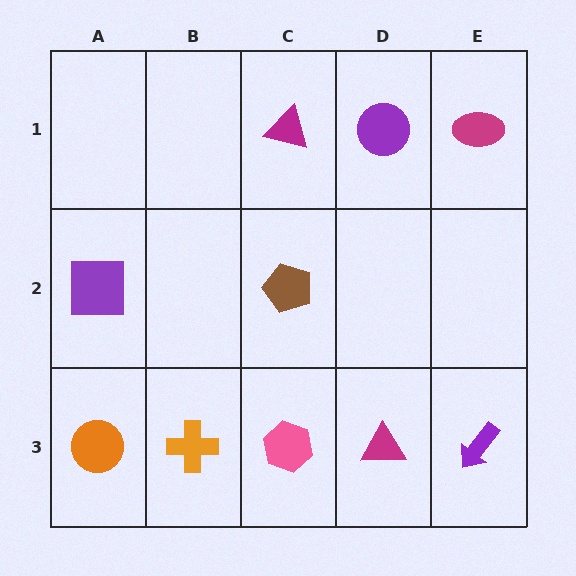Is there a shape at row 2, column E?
No, that cell is empty.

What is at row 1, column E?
A magenta ellipse.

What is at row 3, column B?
An orange cross.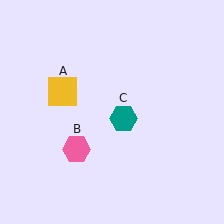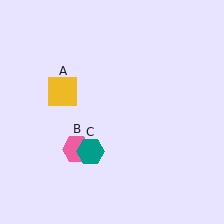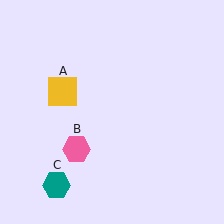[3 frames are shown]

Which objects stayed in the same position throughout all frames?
Yellow square (object A) and pink hexagon (object B) remained stationary.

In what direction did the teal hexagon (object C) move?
The teal hexagon (object C) moved down and to the left.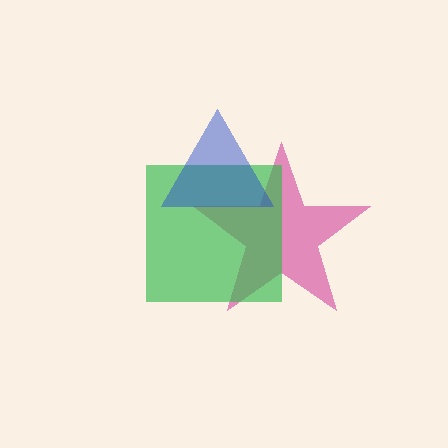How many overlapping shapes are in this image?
There are 3 overlapping shapes in the image.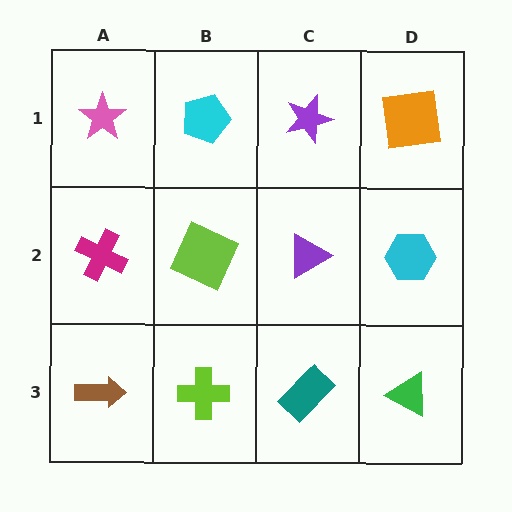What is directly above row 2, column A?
A pink star.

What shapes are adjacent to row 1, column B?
A lime square (row 2, column B), a pink star (row 1, column A), a purple star (row 1, column C).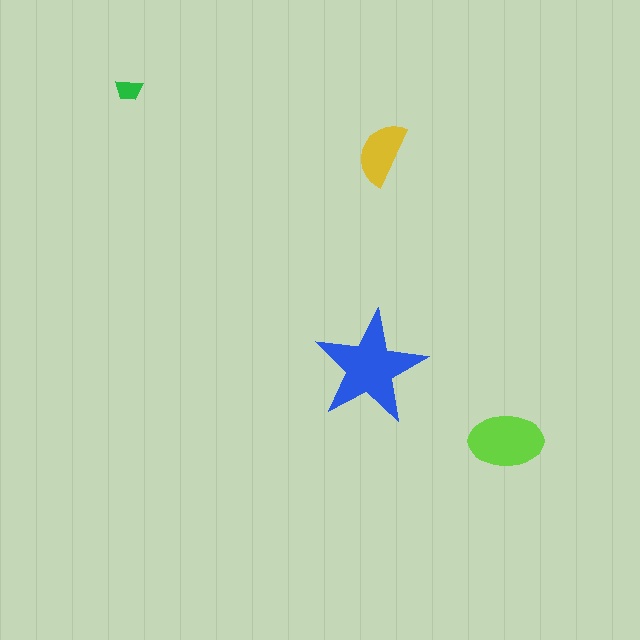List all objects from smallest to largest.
The green trapezoid, the yellow semicircle, the lime ellipse, the blue star.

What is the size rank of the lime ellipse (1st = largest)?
2nd.